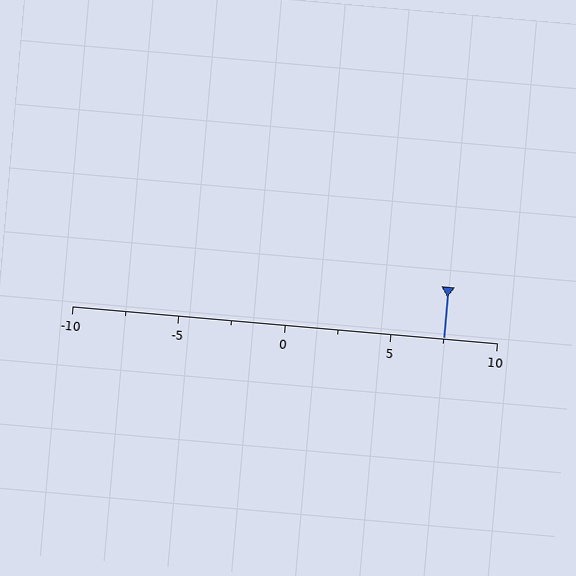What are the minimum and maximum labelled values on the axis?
The axis runs from -10 to 10.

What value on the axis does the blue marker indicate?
The marker indicates approximately 7.5.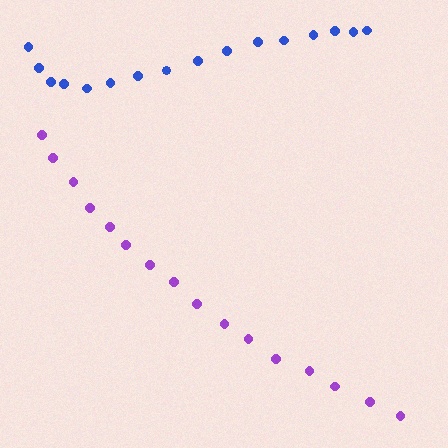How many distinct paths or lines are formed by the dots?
There are 2 distinct paths.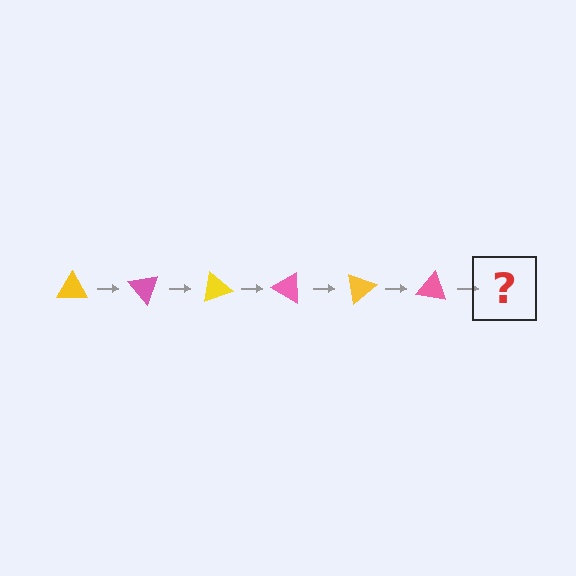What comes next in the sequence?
The next element should be a yellow triangle, rotated 300 degrees from the start.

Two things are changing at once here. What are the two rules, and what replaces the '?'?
The two rules are that it rotates 50 degrees each step and the color cycles through yellow and pink. The '?' should be a yellow triangle, rotated 300 degrees from the start.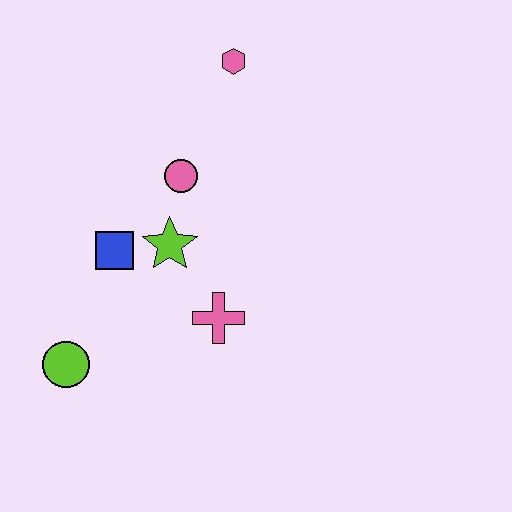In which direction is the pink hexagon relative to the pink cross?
The pink hexagon is above the pink cross.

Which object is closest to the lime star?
The blue square is closest to the lime star.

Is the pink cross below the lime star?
Yes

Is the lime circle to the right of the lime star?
No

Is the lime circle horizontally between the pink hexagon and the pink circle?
No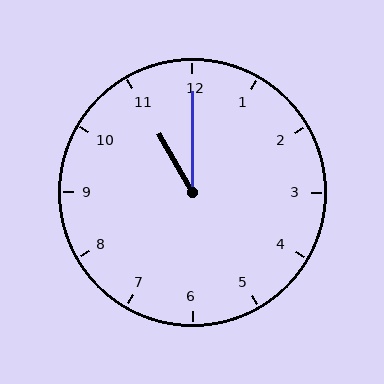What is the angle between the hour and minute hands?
Approximately 30 degrees.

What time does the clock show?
11:00.